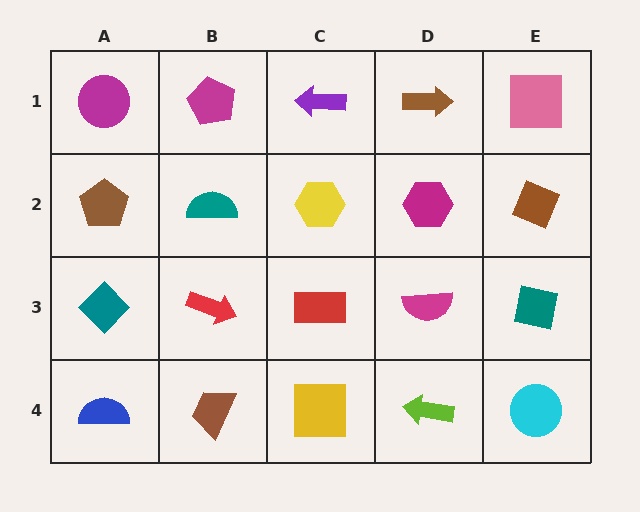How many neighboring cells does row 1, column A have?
2.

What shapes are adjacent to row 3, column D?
A magenta hexagon (row 2, column D), a lime arrow (row 4, column D), a red rectangle (row 3, column C), a teal square (row 3, column E).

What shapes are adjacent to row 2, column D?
A brown arrow (row 1, column D), a magenta semicircle (row 3, column D), a yellow hexagon (row 2, column C), a brown diamond (row 2, column E).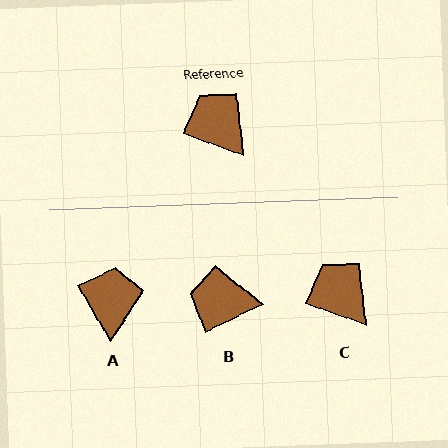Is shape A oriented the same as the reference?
No, it is off by about 40 degrees.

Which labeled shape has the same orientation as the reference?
C.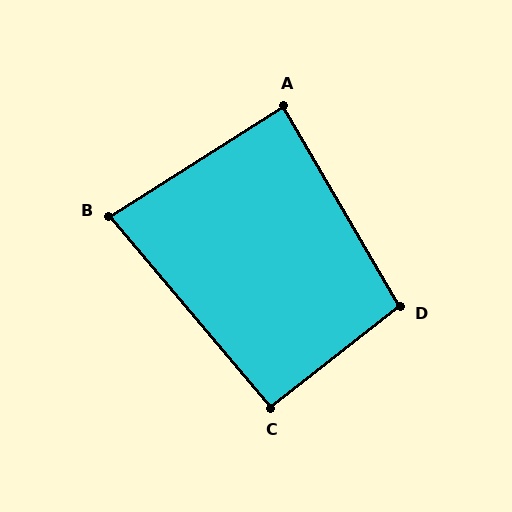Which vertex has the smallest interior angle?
B, at approximately 82 degrees.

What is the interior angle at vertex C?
Approximately 92 degrees (approximately right).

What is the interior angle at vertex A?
Approximately 88 degrees (approximately right).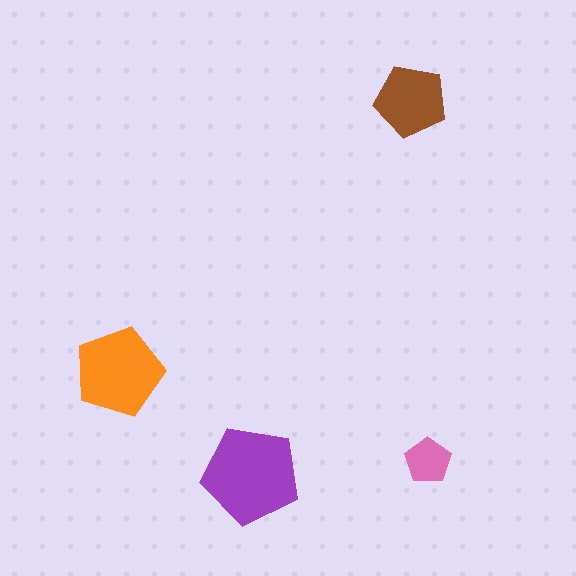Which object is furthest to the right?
The pink pentagon is rightmost.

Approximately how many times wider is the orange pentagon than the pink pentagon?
About 2 times wider.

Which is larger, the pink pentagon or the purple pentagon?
The purple one.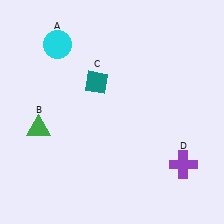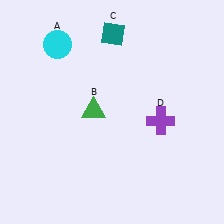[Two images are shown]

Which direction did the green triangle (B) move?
The green triangle (B) moved right.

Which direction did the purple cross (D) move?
The purple cross (D) moved up.